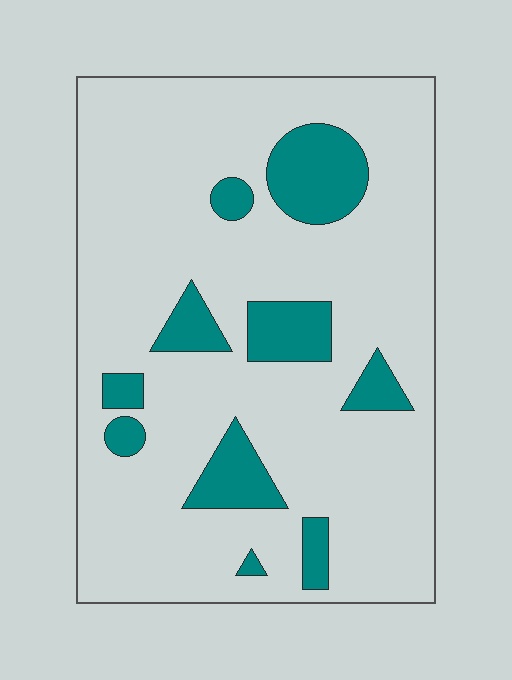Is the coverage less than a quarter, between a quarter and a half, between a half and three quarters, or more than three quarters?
Less than a quarter.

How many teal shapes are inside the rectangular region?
10.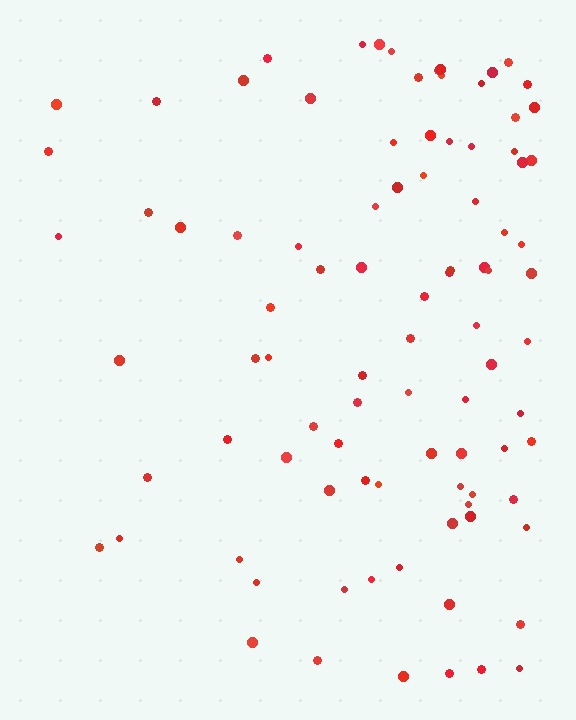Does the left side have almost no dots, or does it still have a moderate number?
Still a moderate number, just noticeably fewer than the right.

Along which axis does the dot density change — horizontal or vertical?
Horizontal.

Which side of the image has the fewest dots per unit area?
The left.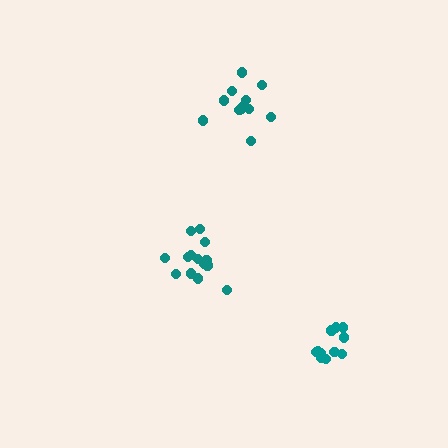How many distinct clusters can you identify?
There are 3 distinct clusters.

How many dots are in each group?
Group 1: 15 dots, Group 2: 12 dots, Group 3: 11 dots (38 total).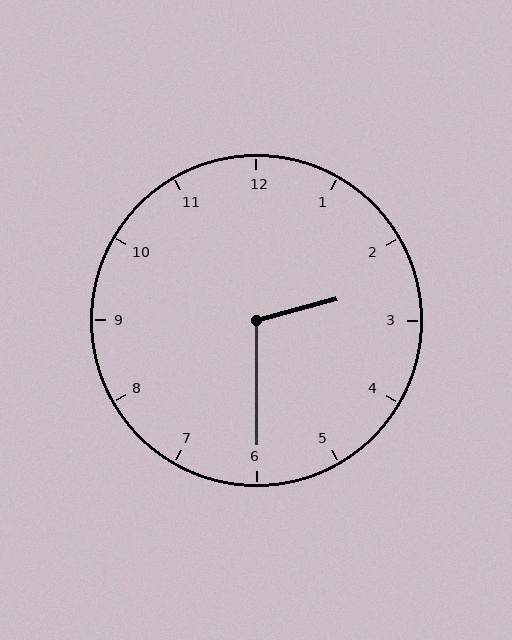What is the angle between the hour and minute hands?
Approximately 105 degrees.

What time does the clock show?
2:30.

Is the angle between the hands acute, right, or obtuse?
It is obtuse.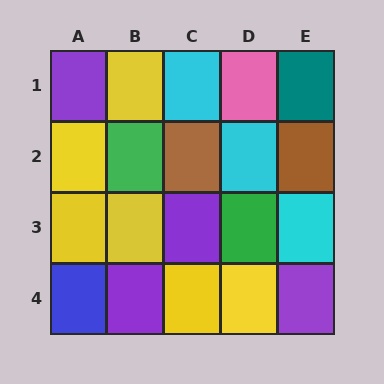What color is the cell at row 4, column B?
Purple.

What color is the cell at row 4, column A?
Blue.